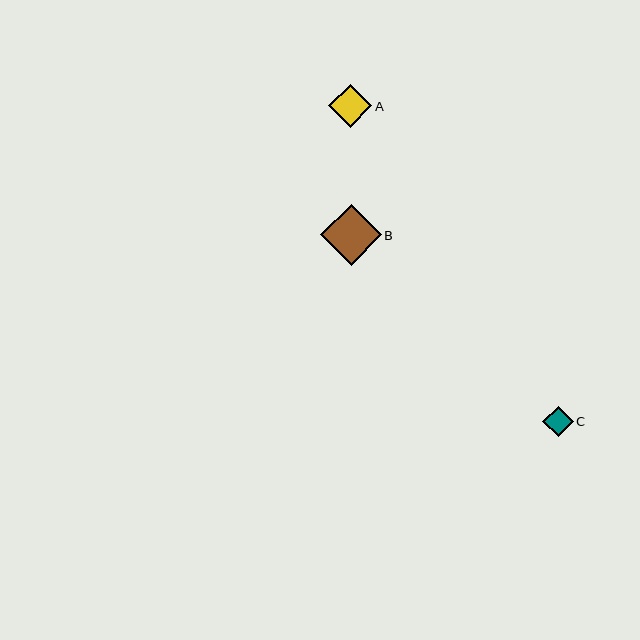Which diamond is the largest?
Diamond B is the largest with a size of approximately 61 pixels.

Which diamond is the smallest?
Diamond C is the smallest with a size of approximately 30 pixels.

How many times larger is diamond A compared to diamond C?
Diamond A is approximately 1.4 times the size of diamond C.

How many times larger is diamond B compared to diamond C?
Diamond B is approximately 2.0 times the size of diamond C.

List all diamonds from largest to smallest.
From largest to smallest: B, A, C.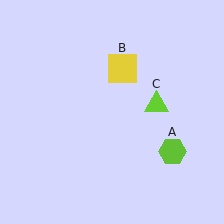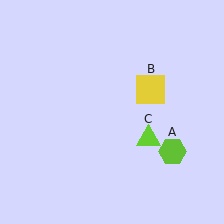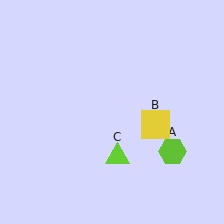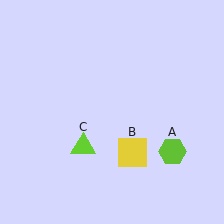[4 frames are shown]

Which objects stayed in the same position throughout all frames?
Lime hexagon (object A) remained stationary.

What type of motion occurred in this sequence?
The yellow square (object B), lime triangle (object C) rotated clockwise around the center of the scene.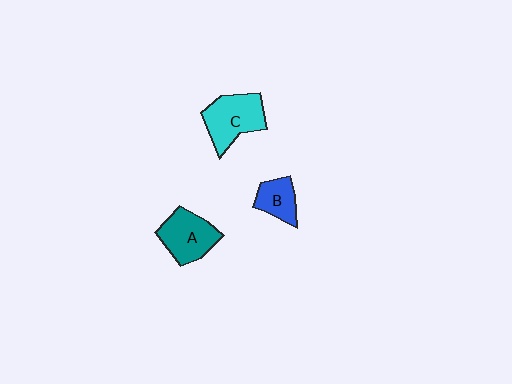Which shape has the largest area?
Shape C (cyan).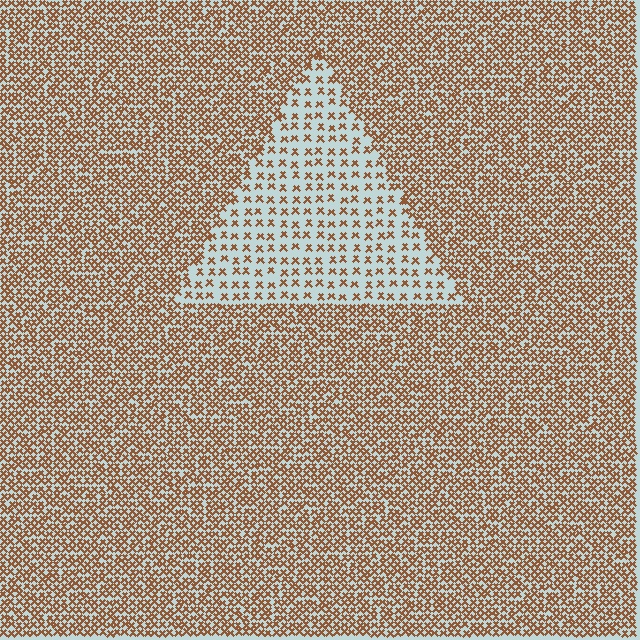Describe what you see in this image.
The image contains small brown elements arranged at two different densities. A triangle-shaped region is visible where the elements are less densely packed than the surrounding area.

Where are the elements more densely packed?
The elements are more densely packed outside the triangle boundary.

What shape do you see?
I see a triangle.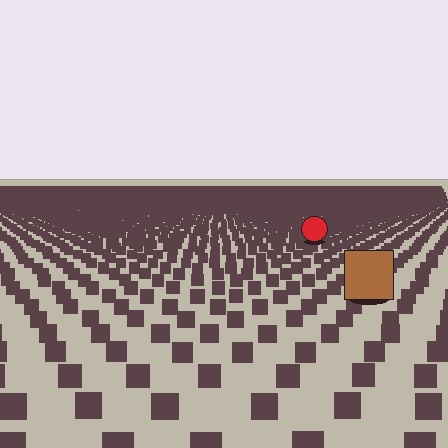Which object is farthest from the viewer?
The red circle is farthest from the viewer. It appears smaller and the ground texture around it is denser.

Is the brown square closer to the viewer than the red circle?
Yes. The brown square is closer — you can tell from the texture gradient: the ground texture is coarser near it.